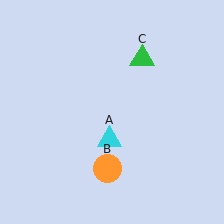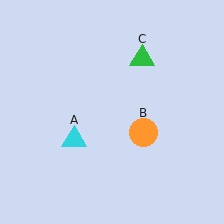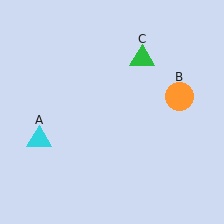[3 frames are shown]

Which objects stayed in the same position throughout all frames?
Green triangle (object C) remained stationary.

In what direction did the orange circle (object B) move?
The orange circle (object B) moved up and to the right.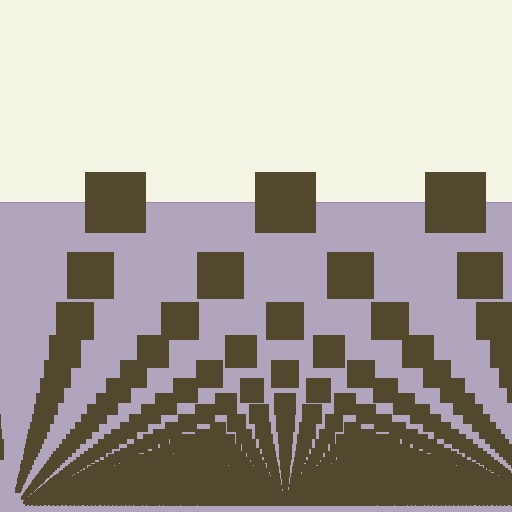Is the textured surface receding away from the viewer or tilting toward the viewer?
The surface appears to tilt toward the viewer. Texture elements get larger and sparser toward the top.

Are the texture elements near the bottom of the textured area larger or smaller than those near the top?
Smaller. The gradient is inverted — elements near the bottom are smaller and denser.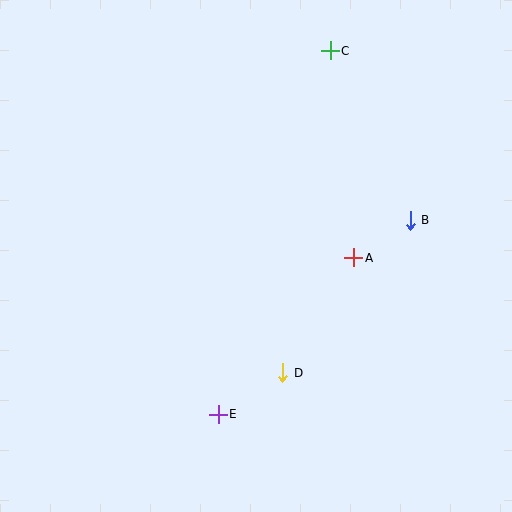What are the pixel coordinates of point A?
Point A is at (354, 258).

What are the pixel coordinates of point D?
Point D is at (283, 373).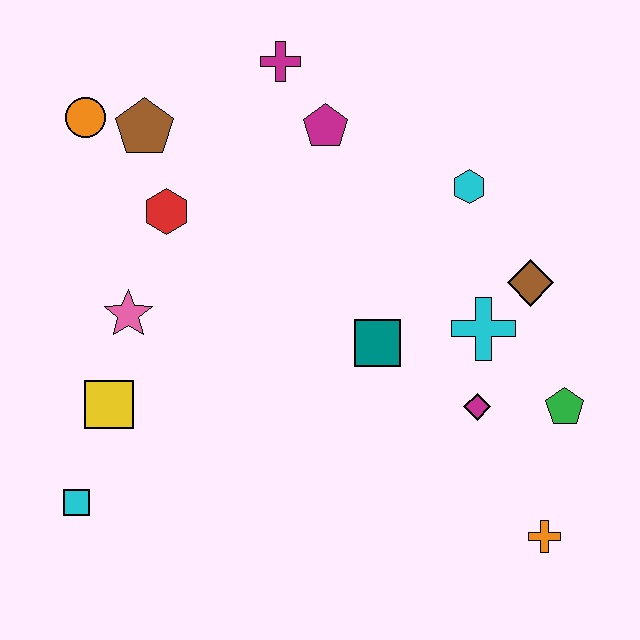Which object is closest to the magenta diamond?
The cyan cross is closest to the magenta diamond.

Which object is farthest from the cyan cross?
The orange circle is farthest from the cyan cross.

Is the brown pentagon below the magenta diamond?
No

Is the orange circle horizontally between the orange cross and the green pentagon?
No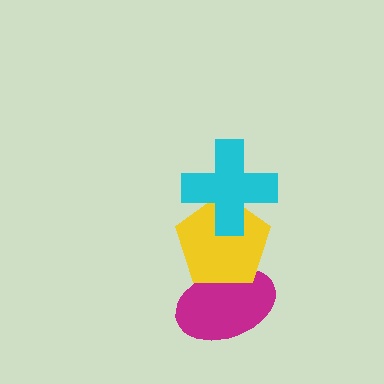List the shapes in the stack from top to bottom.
From top to bottom: the cyan cross, the yellow pentagon, the magenta ellipse.